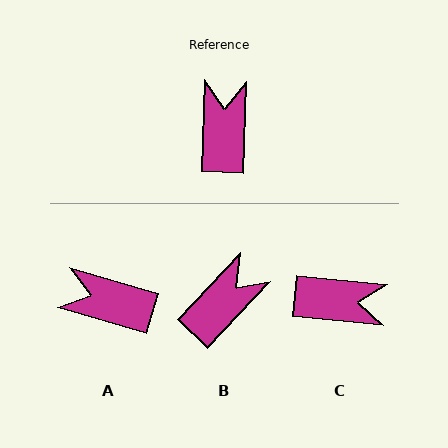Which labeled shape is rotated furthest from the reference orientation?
C, about 93 degrees away.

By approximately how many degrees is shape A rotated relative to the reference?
Approximately 75 degrees counter-clockwise.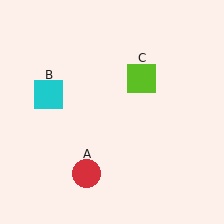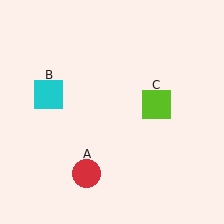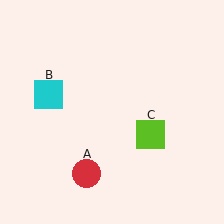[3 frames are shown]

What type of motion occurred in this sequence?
The lime square (object C) rotated clockwise around the center of the scene.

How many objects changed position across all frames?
1 object changed position: lime square (object C).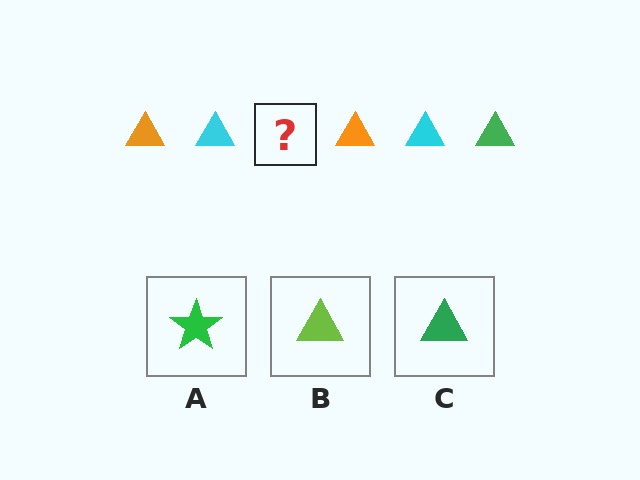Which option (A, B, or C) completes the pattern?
C.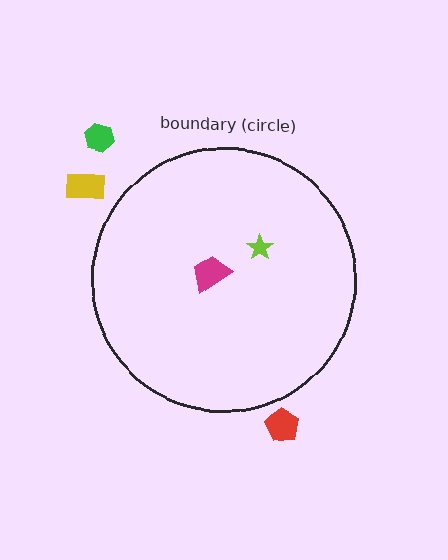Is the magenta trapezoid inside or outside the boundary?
Inside.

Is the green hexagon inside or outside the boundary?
Outside.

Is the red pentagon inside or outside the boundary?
Outside.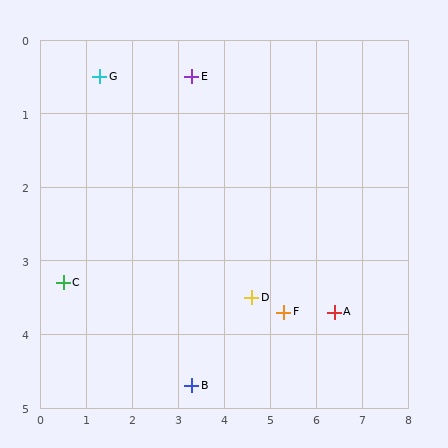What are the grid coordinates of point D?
Point D is at approximately (4.6, 3.5).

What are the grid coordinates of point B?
Point B is at approximately (3.3, 4.7).